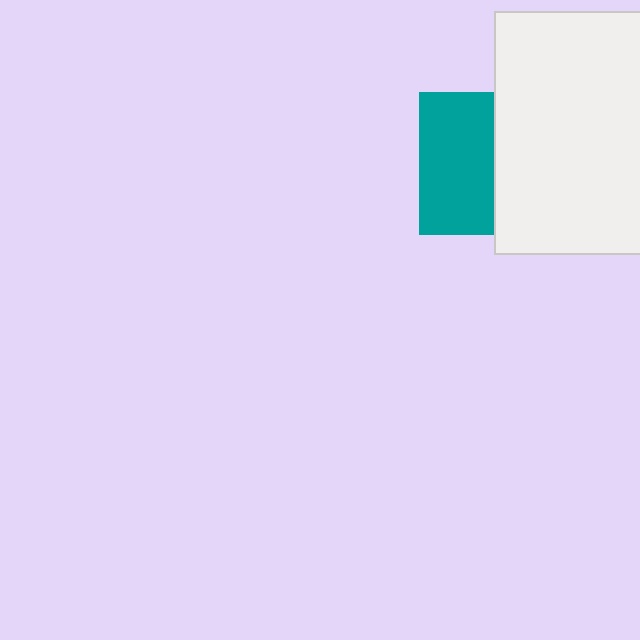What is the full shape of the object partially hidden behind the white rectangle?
The partially hidden object is a teal square.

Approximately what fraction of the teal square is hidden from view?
Roughly 48% of the teal square is hidden behind the white rectangle.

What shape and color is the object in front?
The object in front is a white rectangle.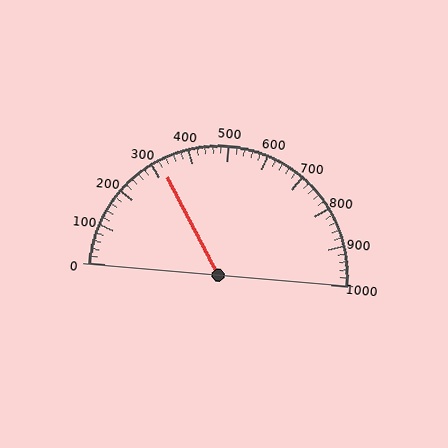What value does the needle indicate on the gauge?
The needle indicates approximately 320.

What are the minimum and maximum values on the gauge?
The gauge ranges from 0 to 1000.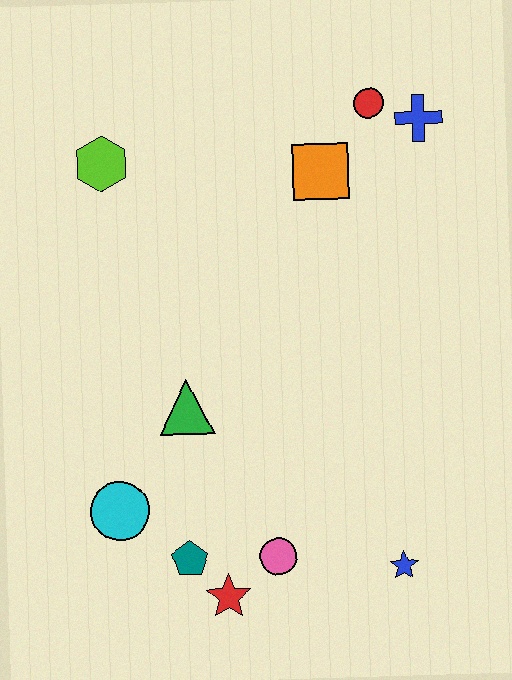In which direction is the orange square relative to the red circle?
The orange square is below the red circle.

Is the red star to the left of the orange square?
Yes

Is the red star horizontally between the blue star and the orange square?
No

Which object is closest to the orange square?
The red circle is closest to the orange square.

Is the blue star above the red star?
Yes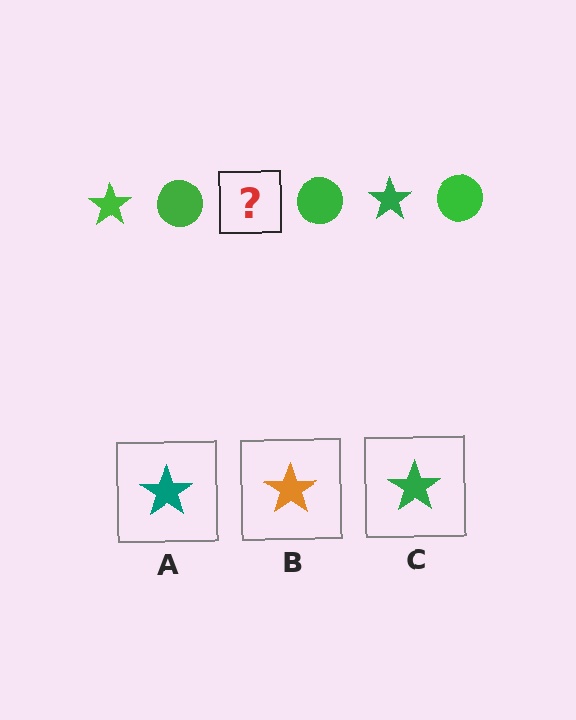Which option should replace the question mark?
Option C.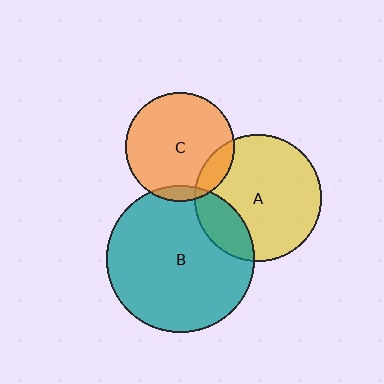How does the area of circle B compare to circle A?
Approximately 1.3 times.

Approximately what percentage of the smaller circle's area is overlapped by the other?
Approximately 15%.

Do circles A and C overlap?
Yes.